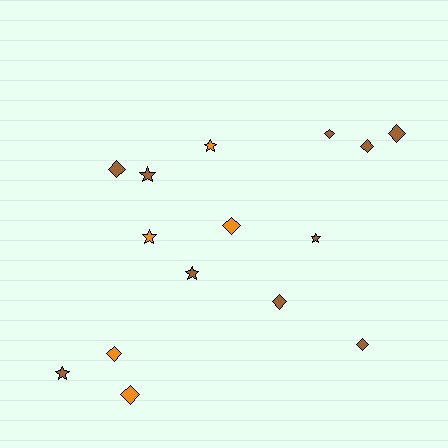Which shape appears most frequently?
Diamond, with 9 objects.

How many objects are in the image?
There are 15 objects.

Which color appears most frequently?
Brown, with 10 objects.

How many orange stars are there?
There are 2 orange stars.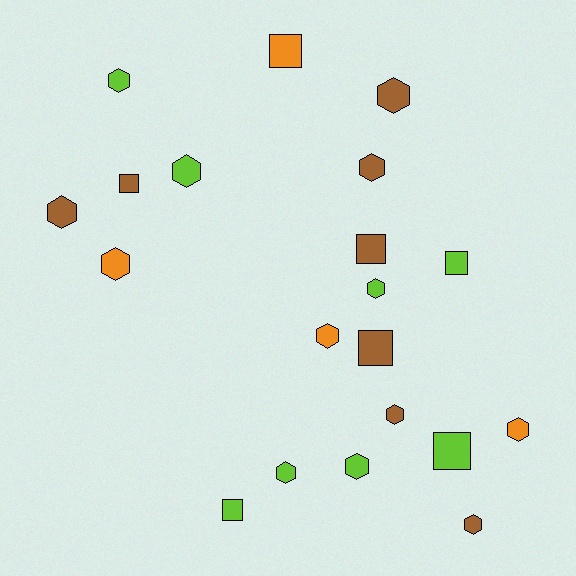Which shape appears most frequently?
Hexagon, with 13 objects.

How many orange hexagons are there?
There are 3 orange hexagons.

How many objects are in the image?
There are 20 objects.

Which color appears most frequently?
Brown, with 8 objects.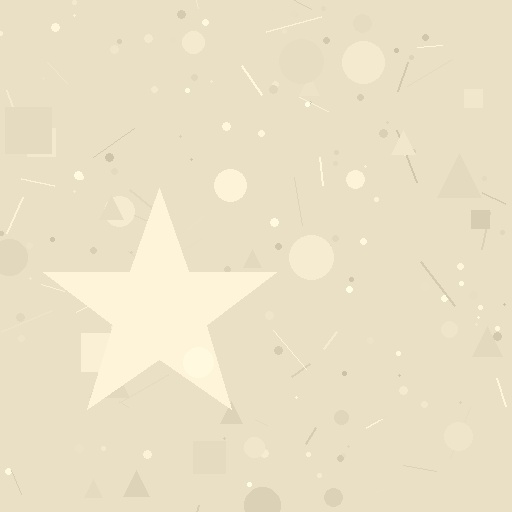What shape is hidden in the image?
A star is hidden in the image.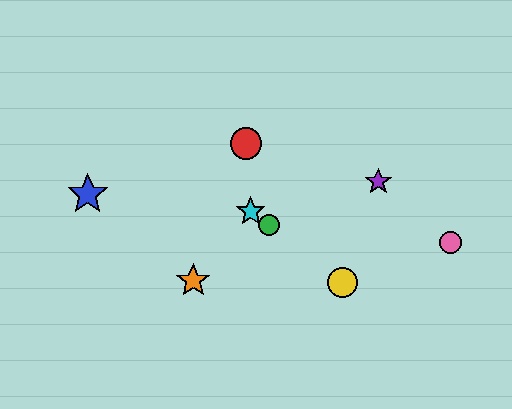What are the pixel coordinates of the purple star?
The purple star is at (378, 182).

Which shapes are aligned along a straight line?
The green circle, the yellow circle, the cyan star are aligned along a straight line.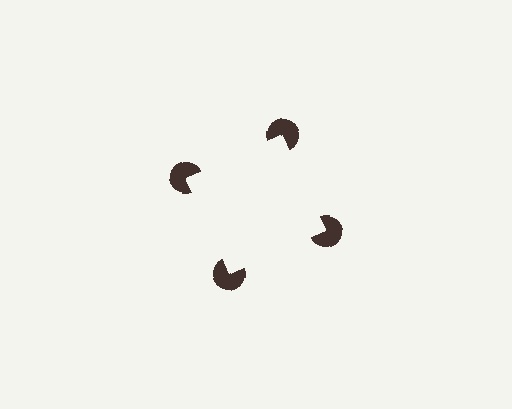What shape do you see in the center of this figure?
An illusory square — its edges are inferred from the aligned wedge cuts in the pac-man discs, not physically drawn.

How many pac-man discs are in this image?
There are 4 — one at each vertex of the illusory square.